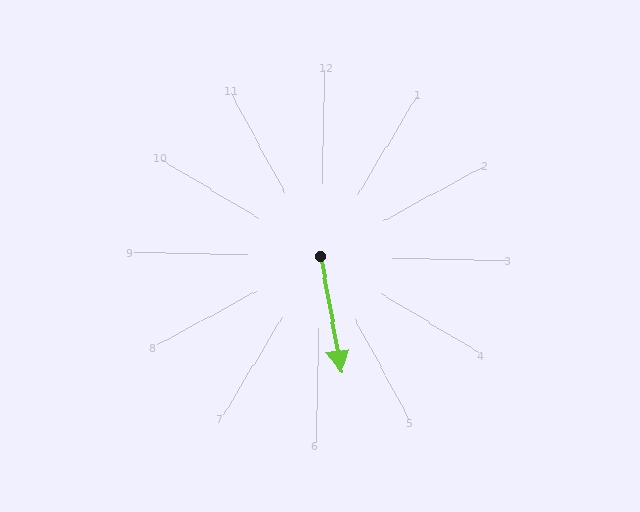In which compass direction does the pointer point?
South.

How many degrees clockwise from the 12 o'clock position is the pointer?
Approximately 168 degrees.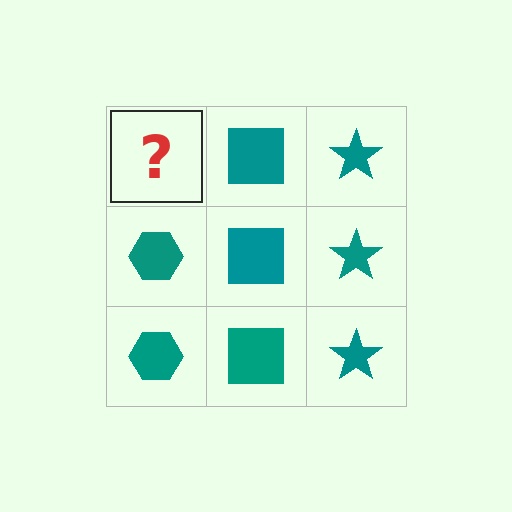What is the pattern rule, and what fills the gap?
The rule is that each column has a consistent shape. The gap should be filled with a teal hexagon.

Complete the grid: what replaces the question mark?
The question mark should be replaced with a teal hexagon.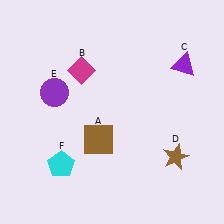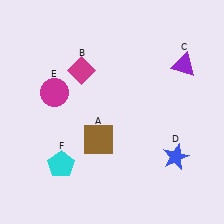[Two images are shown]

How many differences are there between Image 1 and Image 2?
There are 2 differences between the two images.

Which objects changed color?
D changed from brown to blue. E changed from purple to magenta.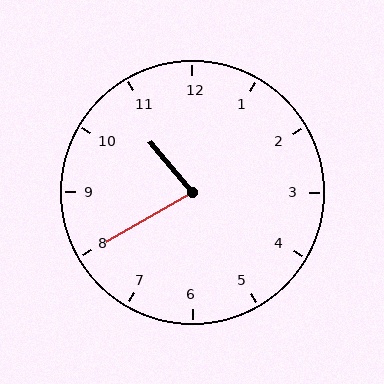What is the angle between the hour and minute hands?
Approximately 80 degrees.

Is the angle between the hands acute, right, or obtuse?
It is acute.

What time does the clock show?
10:40.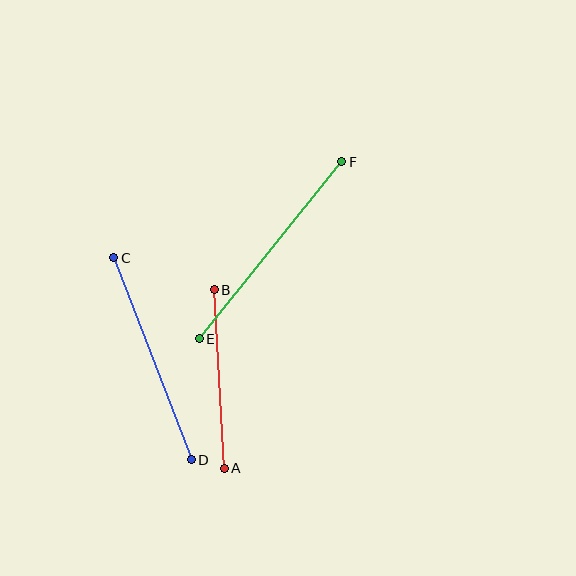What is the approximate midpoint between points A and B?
The midpoint is at approximately (219, 379) pixels.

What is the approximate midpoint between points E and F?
The midpoint is at approximately (270, 250) pixels.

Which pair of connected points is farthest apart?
Points E and F are farthest apart.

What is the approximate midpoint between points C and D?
The midpoint is at approximately (152, 359) pixels.